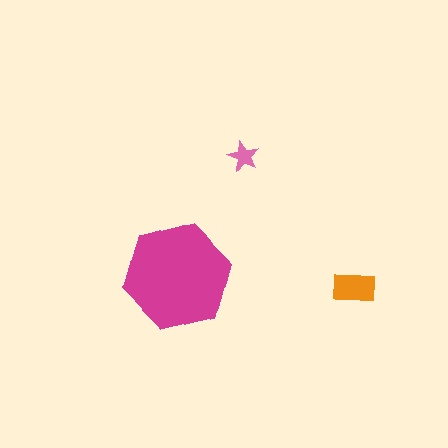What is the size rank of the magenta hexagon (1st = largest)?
1st.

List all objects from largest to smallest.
The magenta hexagon, the orange rectangle, the pink star.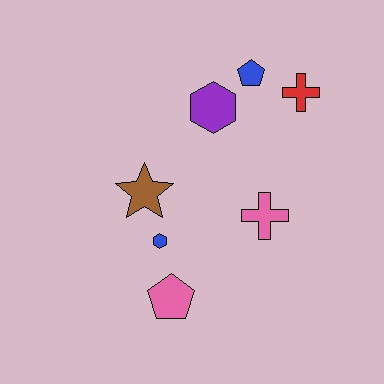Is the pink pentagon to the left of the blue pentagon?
Yes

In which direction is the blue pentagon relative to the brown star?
The blue pentagon is above the brown star.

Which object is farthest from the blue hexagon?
The red cross is farthest from the blue hexagon.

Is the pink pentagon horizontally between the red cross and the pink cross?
No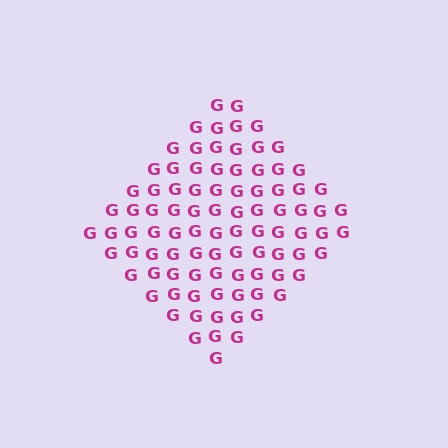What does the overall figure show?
The overall figure shows a diamond.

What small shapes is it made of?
It is made of small letter G's.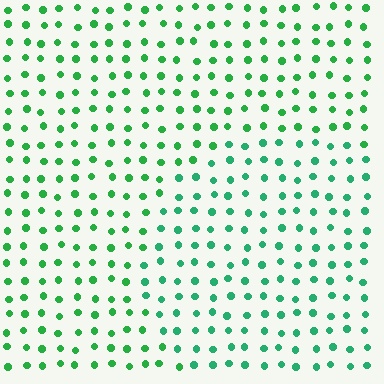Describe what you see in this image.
The image is filled with small green elements in a uniform arrangement. A circle-shaped region is visible where the elements are tinted to a slightly different hue, forming a subtle color boundary.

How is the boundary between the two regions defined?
The boundary is defined purely by a slight shift in hue (about 20 degrees). Spacing, size, and orientation are identical on both sides.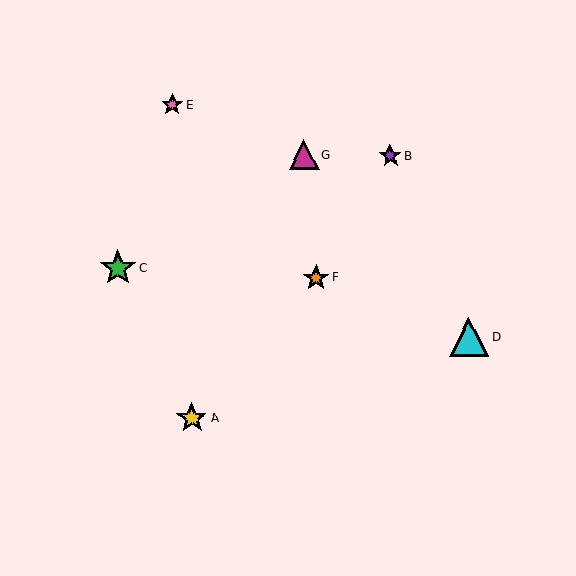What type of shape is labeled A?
Shape A is a yellow star.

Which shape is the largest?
The cyan triangle (labeled D) is the largest.